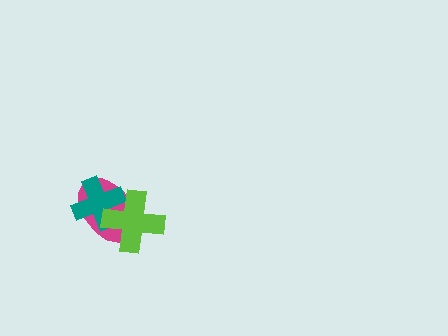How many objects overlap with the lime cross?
2 objects overlap with the lime cross.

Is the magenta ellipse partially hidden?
Yes, it is partially covered by another shape.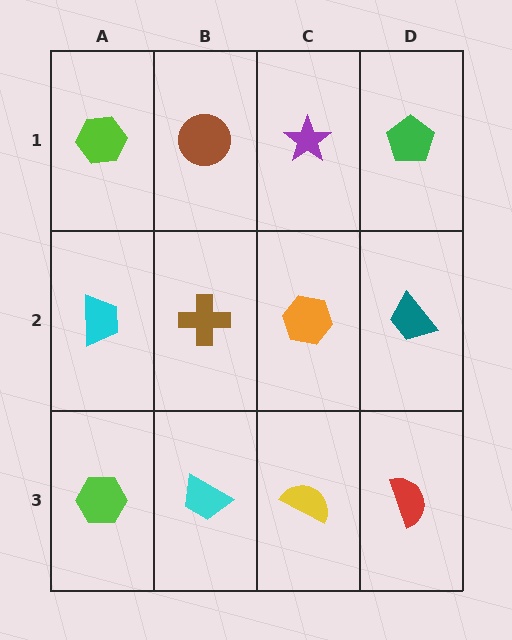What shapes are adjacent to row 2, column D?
A green pentagon (row 1, column D), a red semicircle (row 3, column D), an orange hexagon (row 2, column C).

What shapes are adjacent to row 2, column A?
A lime hexagon (row 1, column A), a lime hexagon (row 3, column A), a brown cross (row 2, column B).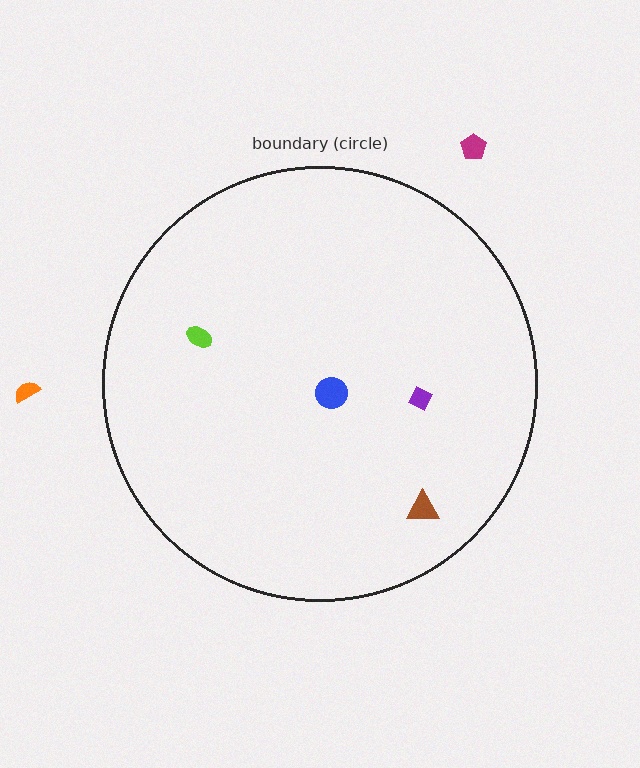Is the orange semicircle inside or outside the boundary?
Outside.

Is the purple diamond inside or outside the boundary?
Inside.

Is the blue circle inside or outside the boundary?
Inside.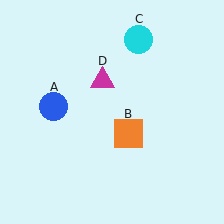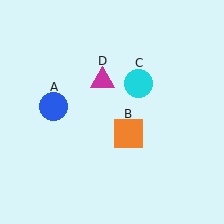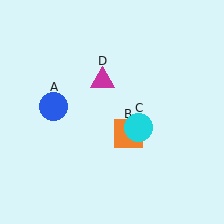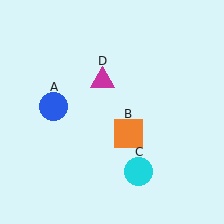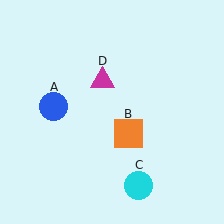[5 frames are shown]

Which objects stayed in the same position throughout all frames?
Blue circle (object A) and orange square (object B) and magenta triangle (object D) remained stationary.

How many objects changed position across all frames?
1 object changed position: cyan circle (object C).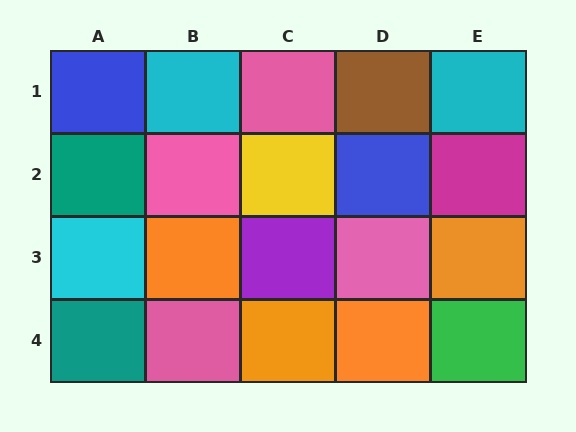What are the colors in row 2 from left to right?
Teal, pink, yellow, blue, magenta.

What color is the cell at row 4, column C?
Orange.